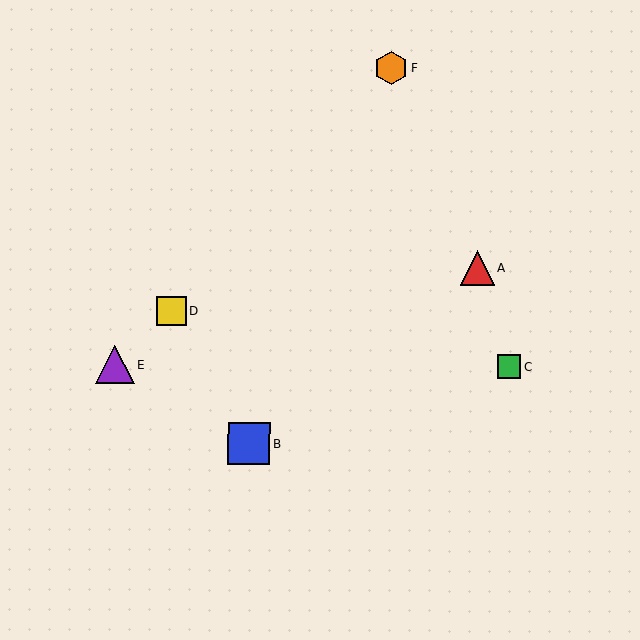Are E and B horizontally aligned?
No, E is at y≈365 and B is at y≈444.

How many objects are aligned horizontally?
2 objects (C, E) are aligned horizontally.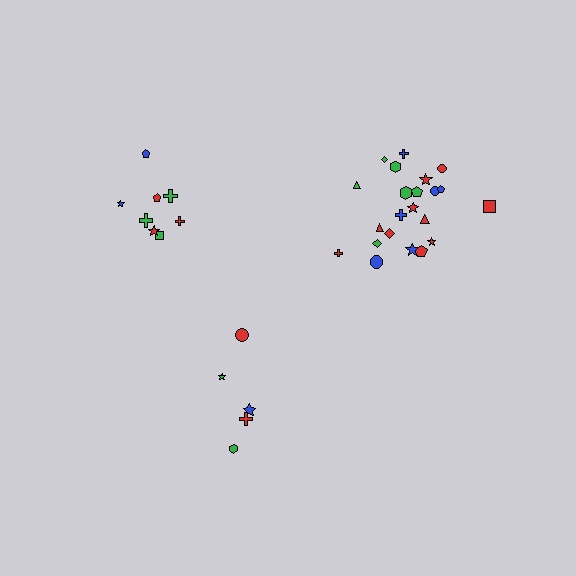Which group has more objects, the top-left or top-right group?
The top-right group.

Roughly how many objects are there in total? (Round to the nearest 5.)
Roughly 35 objects in total.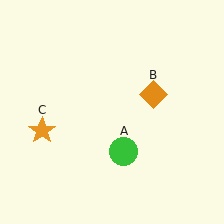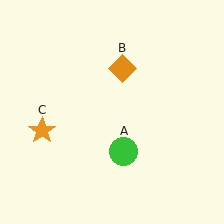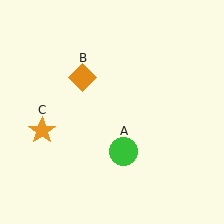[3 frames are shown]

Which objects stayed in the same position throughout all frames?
Green circle (object A) and orange star (object C) remained stationary.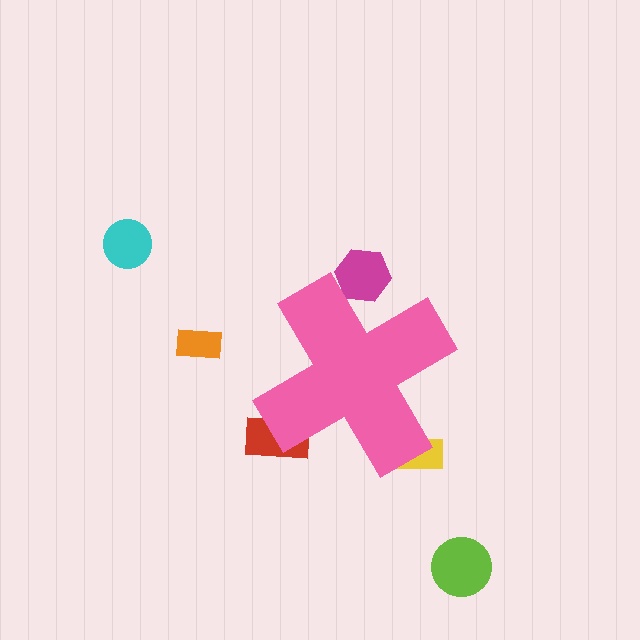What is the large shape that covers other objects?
A pink cross.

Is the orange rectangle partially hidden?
No, the orange rectangle is fully visible.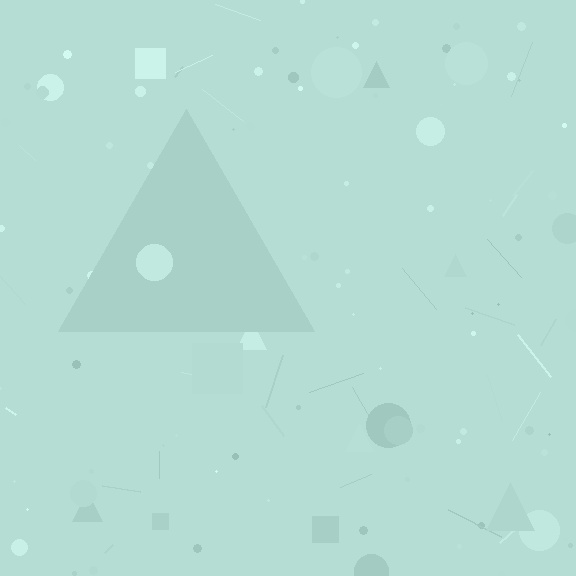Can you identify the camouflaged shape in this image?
The camouflaged shape is a triangle.